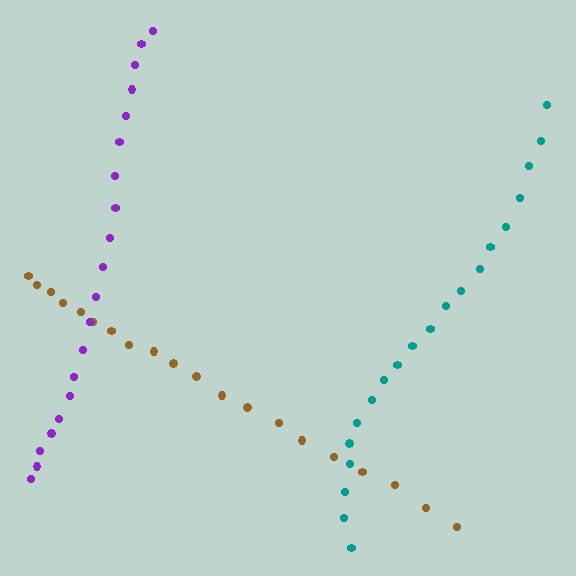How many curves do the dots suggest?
There are 3 distinct paths.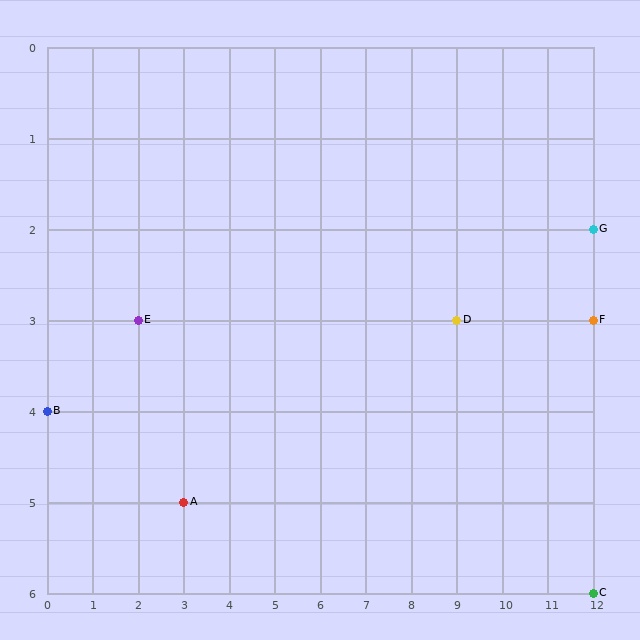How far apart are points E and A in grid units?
Points E and A are 1 column and 2 rows apart (about 2.2 grid units diagonally).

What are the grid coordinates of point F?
Point F is at grid coordinates (12, 3).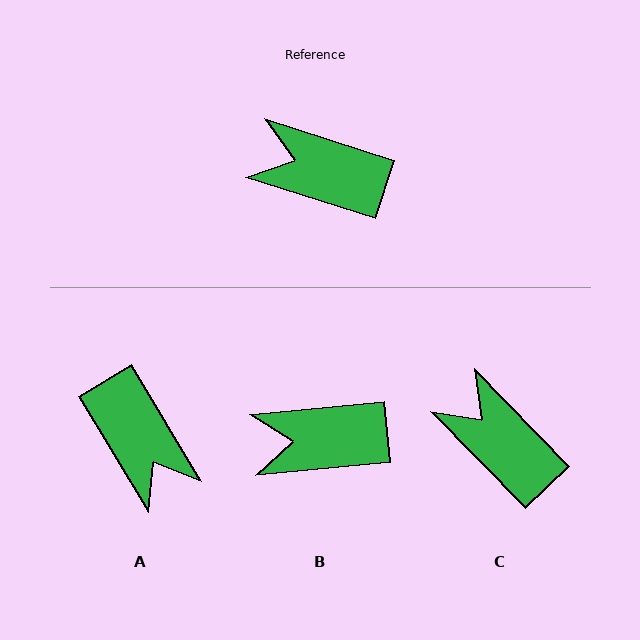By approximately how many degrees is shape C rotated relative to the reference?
Approximately 28 degrees clockwise.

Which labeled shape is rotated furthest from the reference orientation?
A, about 139 degrees away.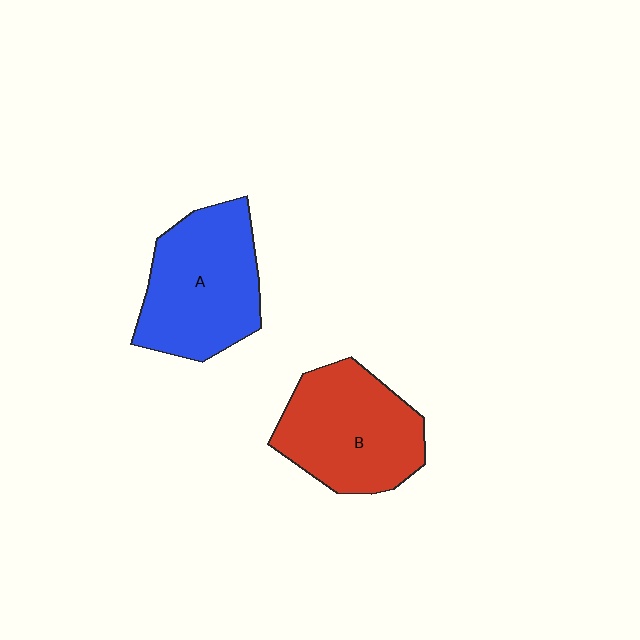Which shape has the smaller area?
Shape B (red).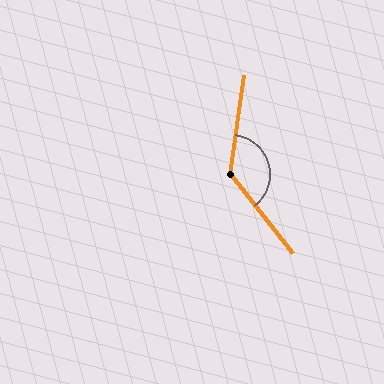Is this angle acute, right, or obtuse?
It is obtuse.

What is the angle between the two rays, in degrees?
Approximately 134 degrees.